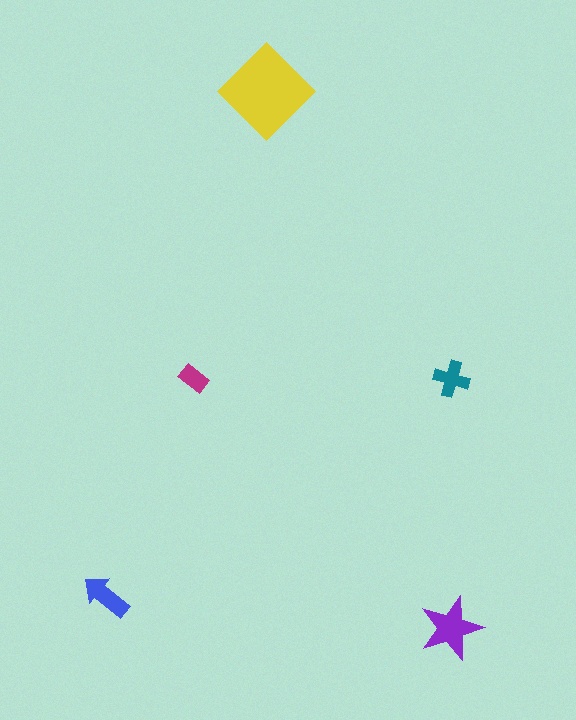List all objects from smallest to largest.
The magenta rectangle, the teal cross, the blue arrow, the purple star, the yellow diamond.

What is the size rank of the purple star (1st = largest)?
2nd.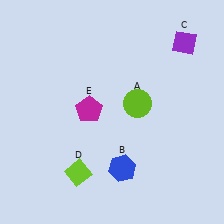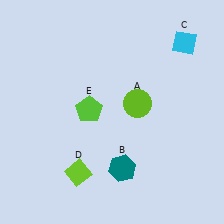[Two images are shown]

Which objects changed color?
B changed from blue to teal. C changed from purple to cyan. E changed from magenta to lime.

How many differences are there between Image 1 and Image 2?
There are 3 differences between the two images.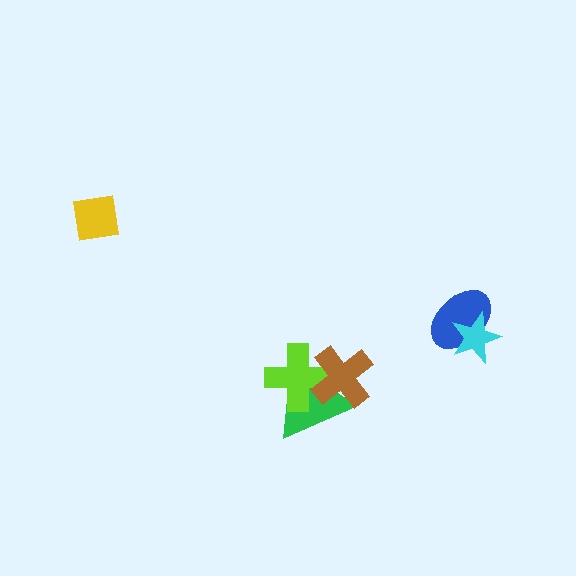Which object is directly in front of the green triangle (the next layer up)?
The lime cross is directly in front of the green triangle.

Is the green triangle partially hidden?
Yes, it is partially covered by another shape.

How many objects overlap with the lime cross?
2 objects overlap with the lime cross.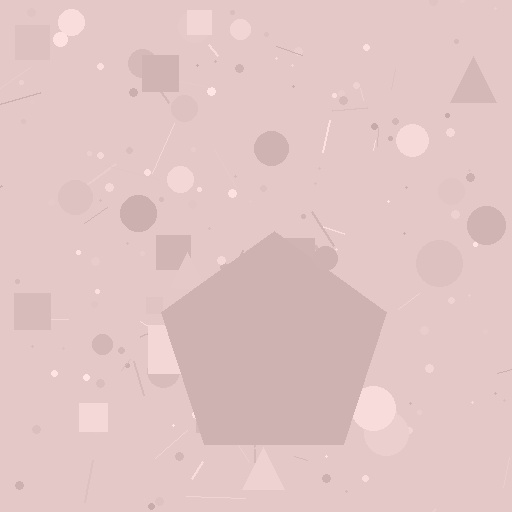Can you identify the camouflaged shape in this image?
The camouflaged shape is a pentagon.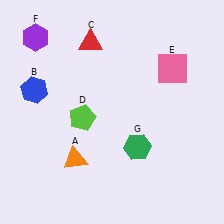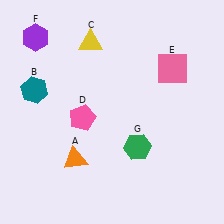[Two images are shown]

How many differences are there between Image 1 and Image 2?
There are 3 differences between the two images.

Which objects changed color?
B changed from blue to teal. C changed from red to yellow. D changed from lime to pink.